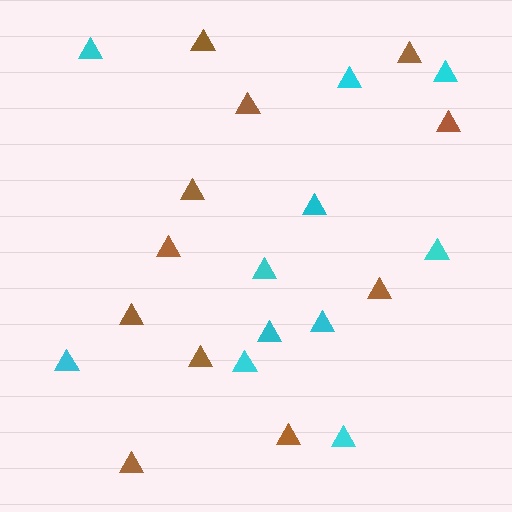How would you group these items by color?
There are 2 groups: one group of cyan triangles (11) and one group of brown triangles (11).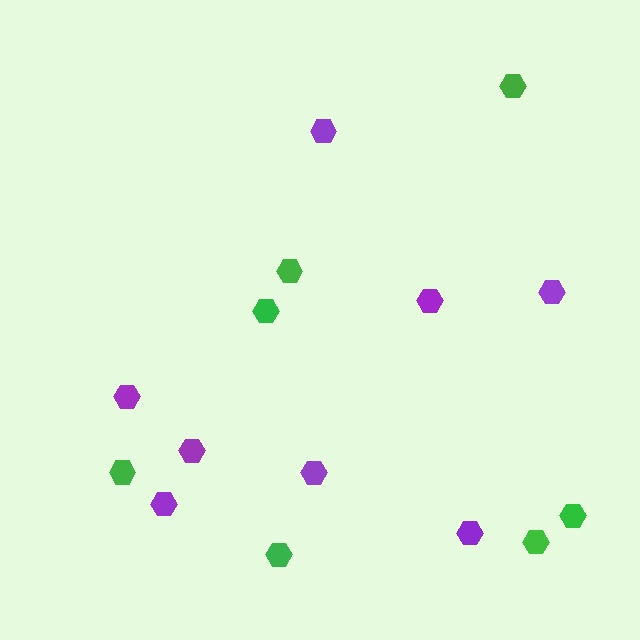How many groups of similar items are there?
There are 2 groups: one group of green hexagons (7) and one group of purple hexagons (8).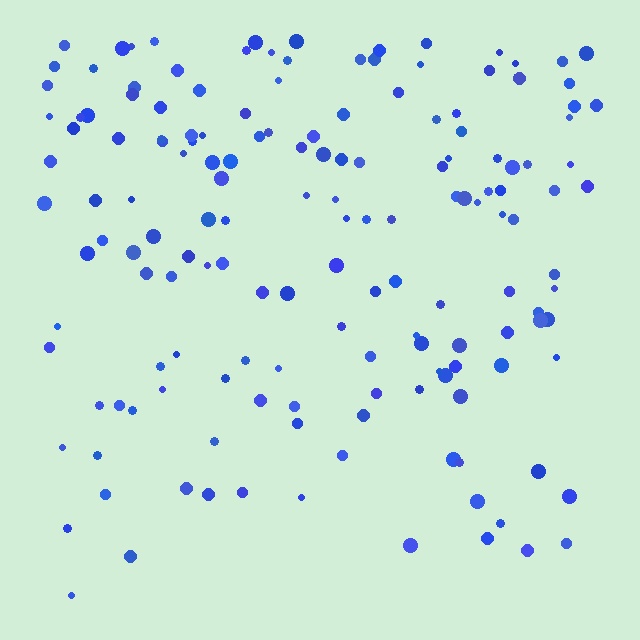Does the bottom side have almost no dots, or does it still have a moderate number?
Still a moderate number, just noticeably fewer than the top.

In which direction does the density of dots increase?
From bottom to top, with the top side densest.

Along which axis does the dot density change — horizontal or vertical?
Vertical.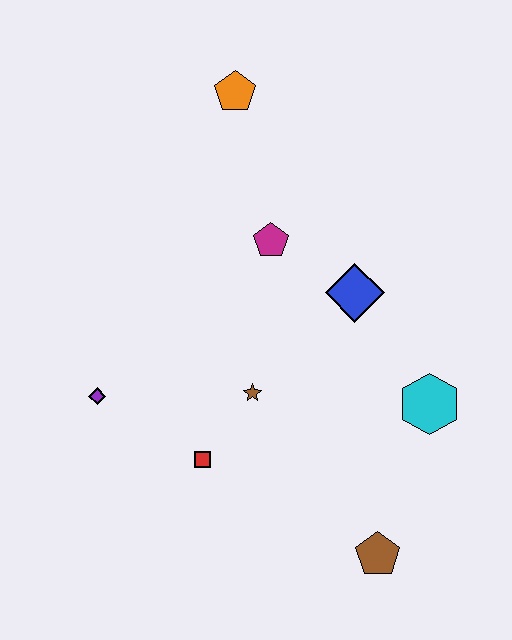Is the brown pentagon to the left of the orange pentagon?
No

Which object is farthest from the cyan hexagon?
The orange pentagon is farthest from the cyan hexagon.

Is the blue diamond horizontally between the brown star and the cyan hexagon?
Yes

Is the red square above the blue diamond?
No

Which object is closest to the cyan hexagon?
The blue diamond is closest to the cyan hexagon.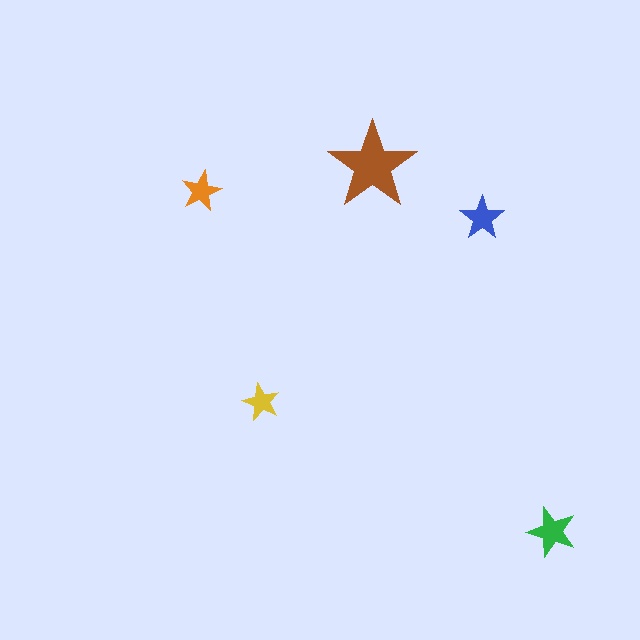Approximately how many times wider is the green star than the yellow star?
About 1.5 times wider.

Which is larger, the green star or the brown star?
The brown one.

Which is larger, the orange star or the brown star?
The brown one.